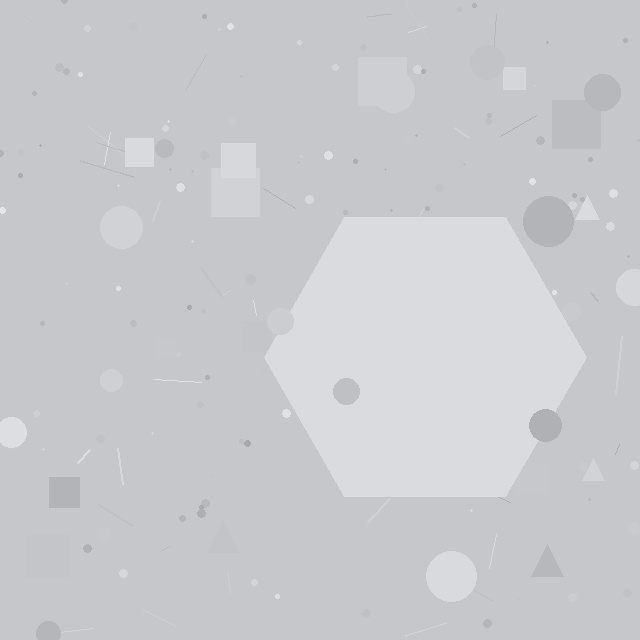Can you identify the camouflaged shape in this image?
The camouflaged shape is a hexagon.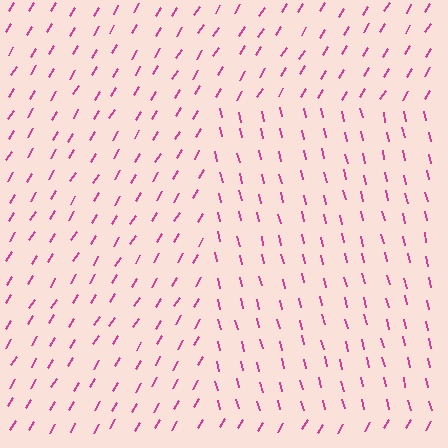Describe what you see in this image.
The image is filled with small magenta line segments. A rectangle region in the image has lines oriented differently from the surrounding lines, creating a visible texture boundary.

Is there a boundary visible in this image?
Yes, there is a texture boundary formed by a change in line orientation.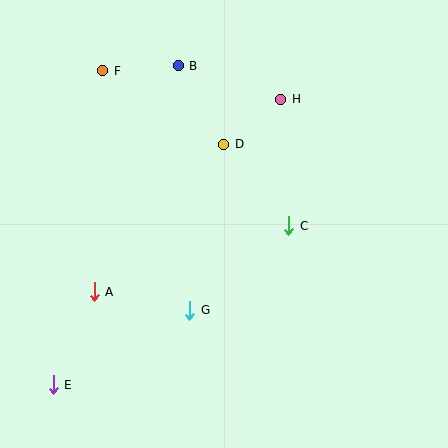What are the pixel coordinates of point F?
Point F is at (103, 71).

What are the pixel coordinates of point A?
Point A is at (94, 292).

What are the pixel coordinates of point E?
Point E is at (53, 385).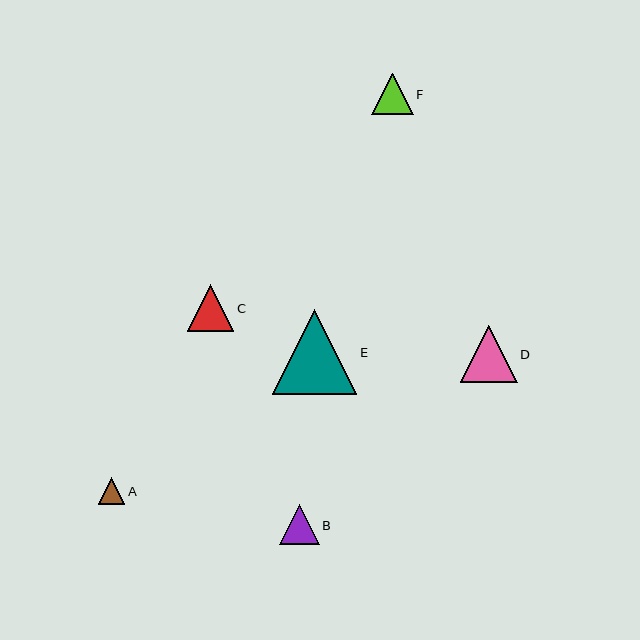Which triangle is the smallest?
Triangle A is the smallest with a size of approximately 27 pixels.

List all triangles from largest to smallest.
From largest to smallest: E, D, C, F, B, A.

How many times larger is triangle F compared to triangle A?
Triangle F is approximately 1.6 times the size of triangle A.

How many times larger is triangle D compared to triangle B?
Triangle D is approximately 1.4 times the size of triangle B.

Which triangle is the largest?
Triangle E is the largest with a size of approximately 84 pixels.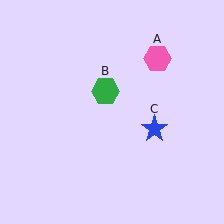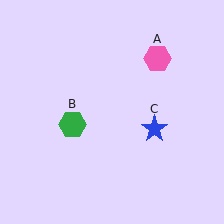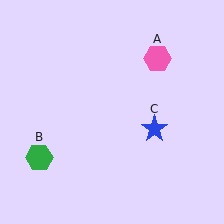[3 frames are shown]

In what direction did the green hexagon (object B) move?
The green hexagon (object B) moved down and to the left.